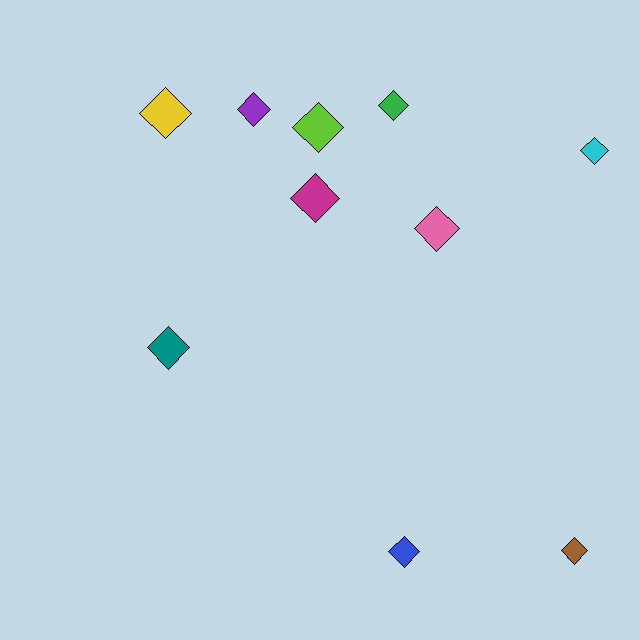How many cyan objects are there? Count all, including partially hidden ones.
There is 1 cyan object.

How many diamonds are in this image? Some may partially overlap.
There are 10 diamonds.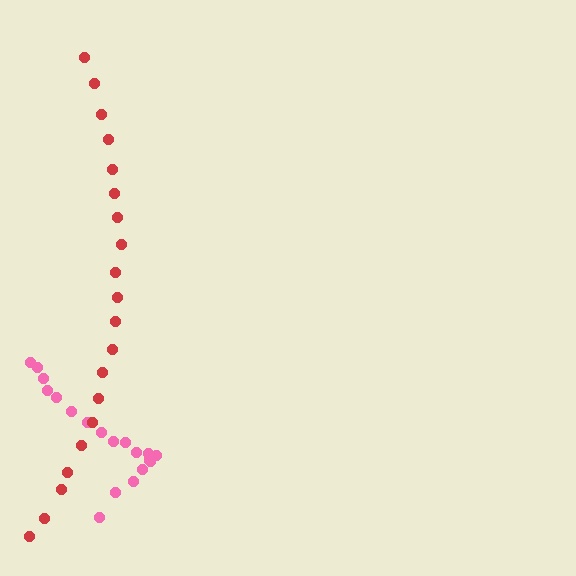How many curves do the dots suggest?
There are 2 distinct paths.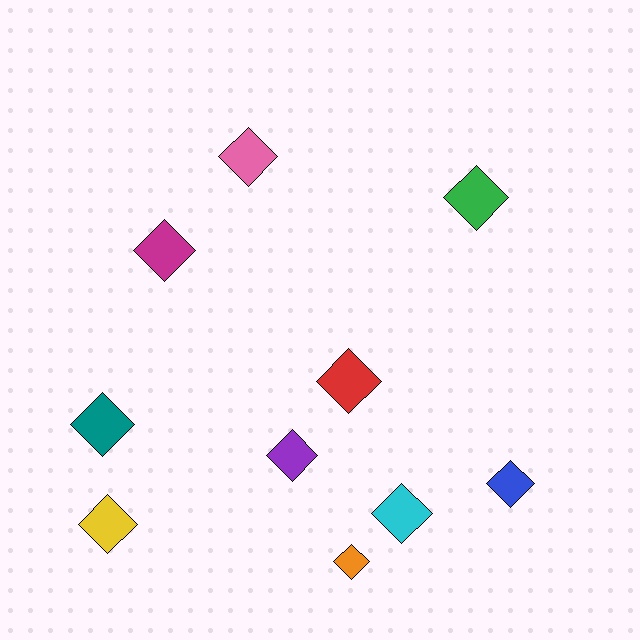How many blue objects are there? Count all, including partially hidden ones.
There is 1 blue object.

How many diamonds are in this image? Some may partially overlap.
There are 10 diamonds.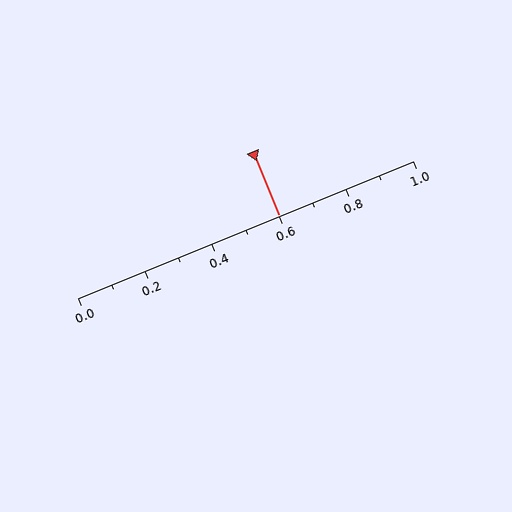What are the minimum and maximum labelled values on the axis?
The axis runs from 0.0 to 1.0.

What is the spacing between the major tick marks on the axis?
The major ticks are spaced 0.2 apart.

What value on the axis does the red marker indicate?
The marker indicates approximately 0.6.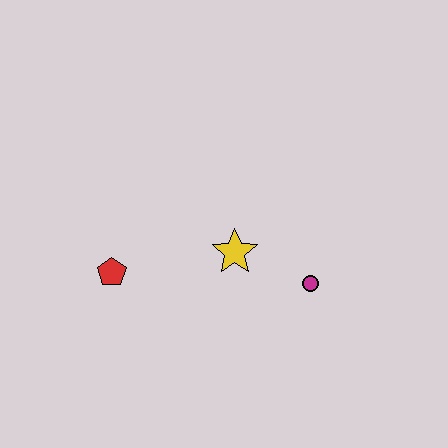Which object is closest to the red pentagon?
The yellow star is closest to the red pentagon.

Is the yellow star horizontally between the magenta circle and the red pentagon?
Yes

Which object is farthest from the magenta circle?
The red pentagon is farthest from the magenta circle.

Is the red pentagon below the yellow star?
Yes